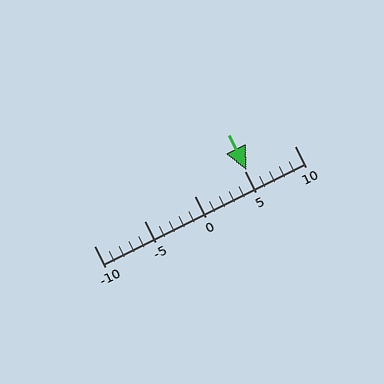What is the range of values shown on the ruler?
The ruler shows values from -10 to 10.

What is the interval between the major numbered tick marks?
The major tick marks are spaced 5 units apart.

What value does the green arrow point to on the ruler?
The green arrow points to approximately 5.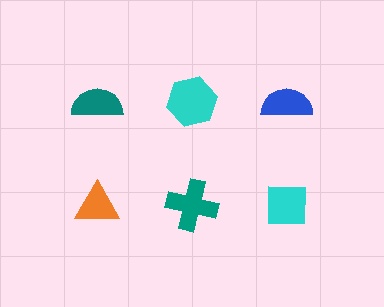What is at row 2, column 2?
A teal cross.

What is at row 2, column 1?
An orange triangle.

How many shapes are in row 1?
3 shapes.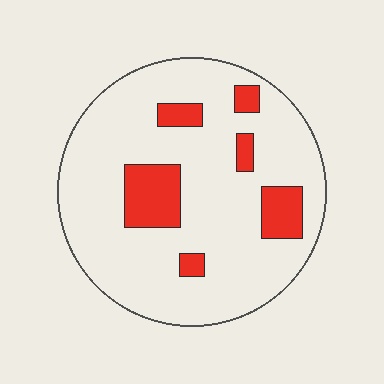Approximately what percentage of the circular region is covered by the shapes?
Approximately 15%.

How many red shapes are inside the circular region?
6.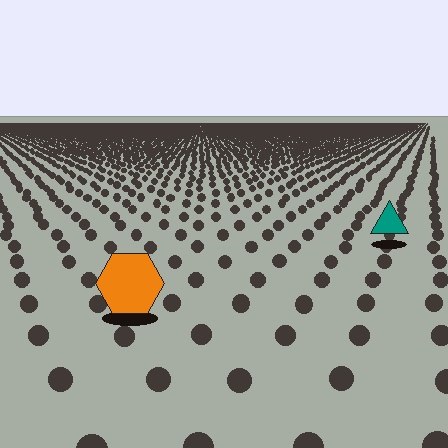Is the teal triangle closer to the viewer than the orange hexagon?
No. The orange hexagon is closer — you can tell from the texture gradient: the ground texture is coarser near it.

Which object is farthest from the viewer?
The teal triangle is farthest from the viewer. It appears smaller and the ground texture around it is denser.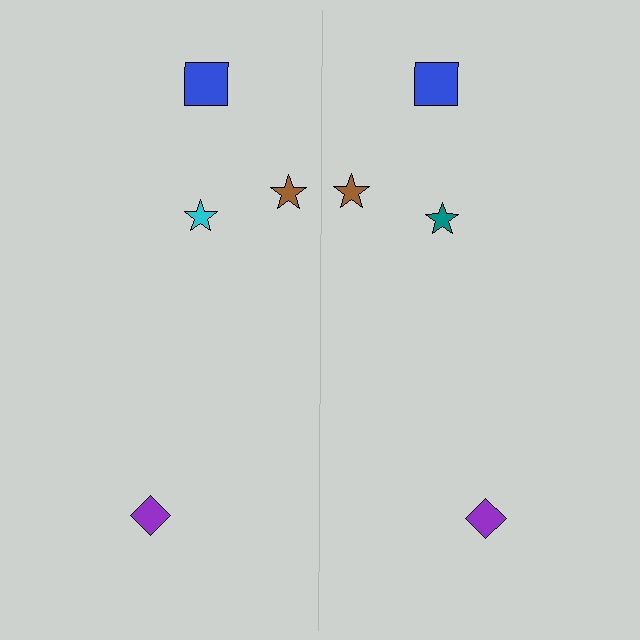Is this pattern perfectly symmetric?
No, the pattern is not perfectly symmetric. The teal star on the right side breaks the symmetry — its mirror counterpart is cyan.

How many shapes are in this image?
There are 8 shapes in this image.